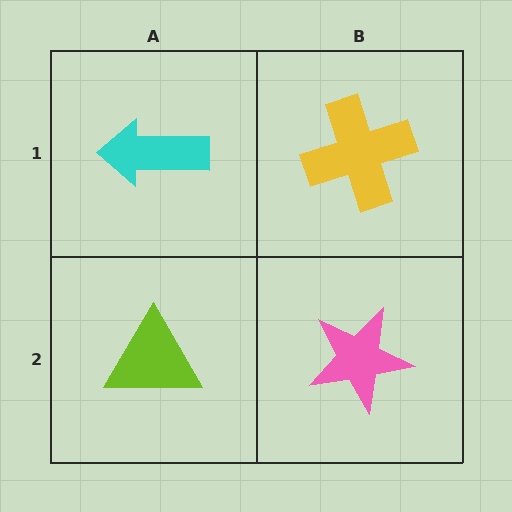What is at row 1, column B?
A yellow cross.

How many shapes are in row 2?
2 shapes.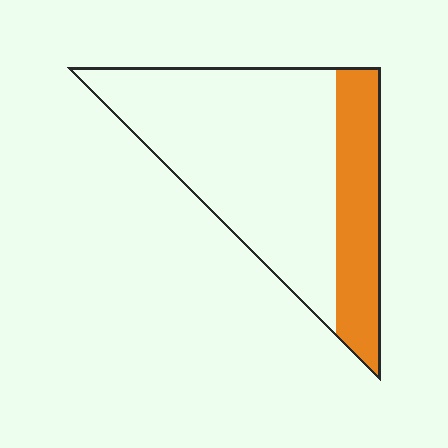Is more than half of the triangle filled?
No.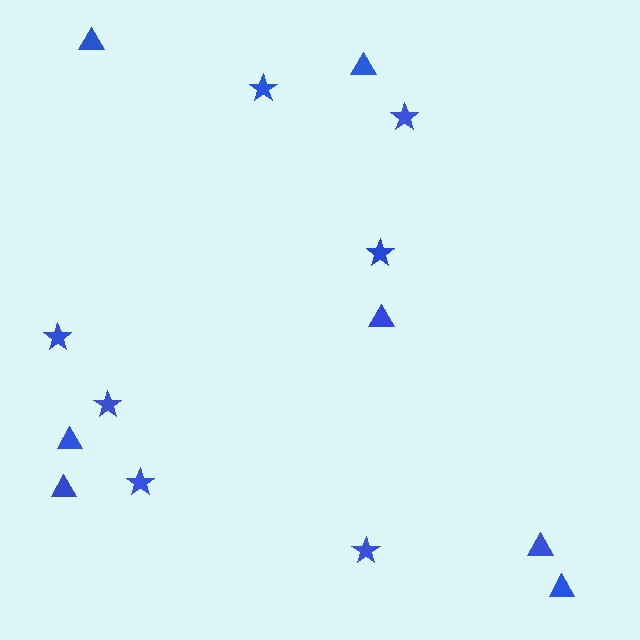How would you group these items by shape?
There are 2 groups: one group of triangles (7) and one group of stars (7).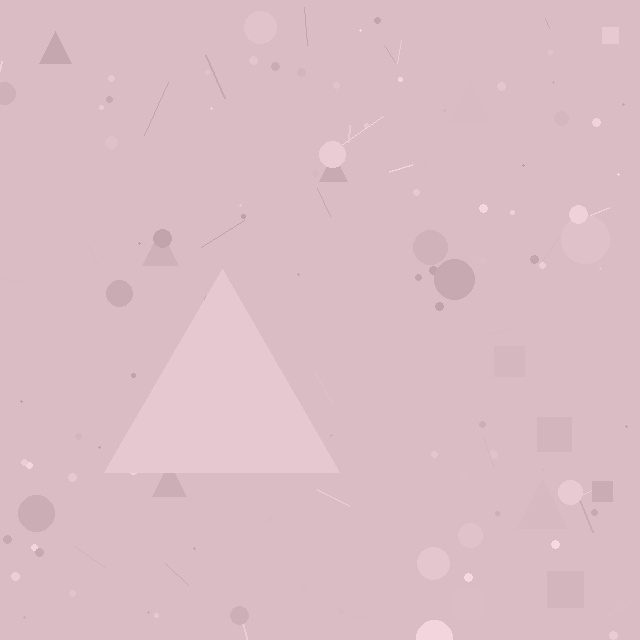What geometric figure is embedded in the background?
A triangle is embedded in the background.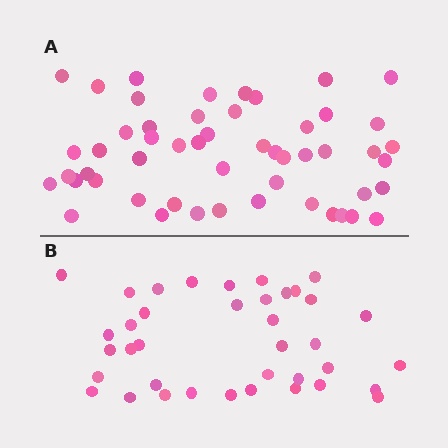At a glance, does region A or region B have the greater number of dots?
Region A (the top region) has more dots.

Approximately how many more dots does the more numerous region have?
Region A has approximately 15 more dots than region B.